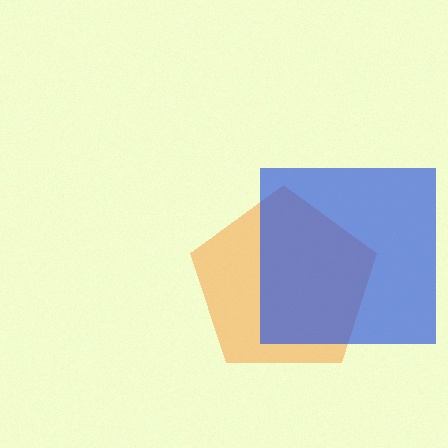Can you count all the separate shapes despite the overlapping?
Yes, there are 2 separate shapes.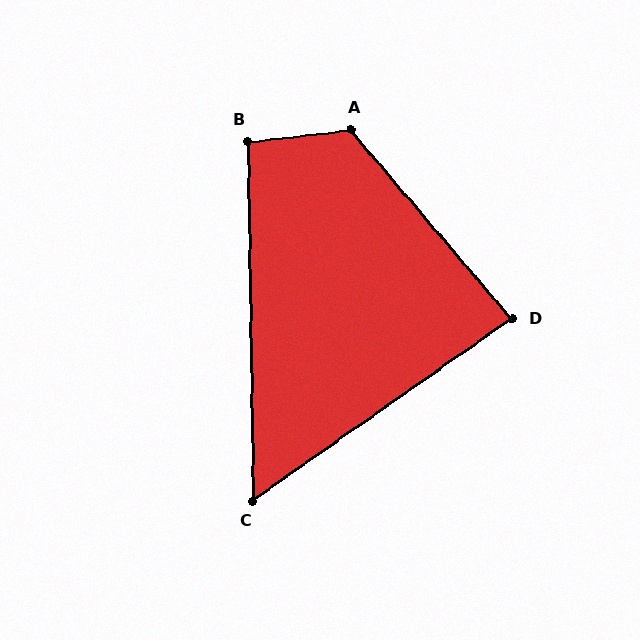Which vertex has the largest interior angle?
A, at approximately 124 degrees.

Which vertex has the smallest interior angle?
C, at approximately 56 degrees.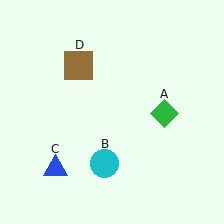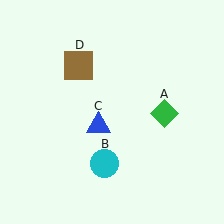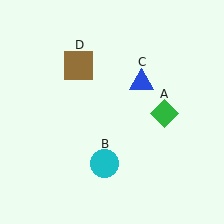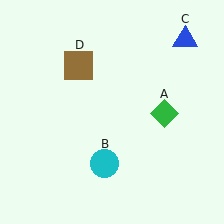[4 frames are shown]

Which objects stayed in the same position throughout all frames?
Green diamond (object A) and cyan circle (object B) and brown square (object D) remained stationary.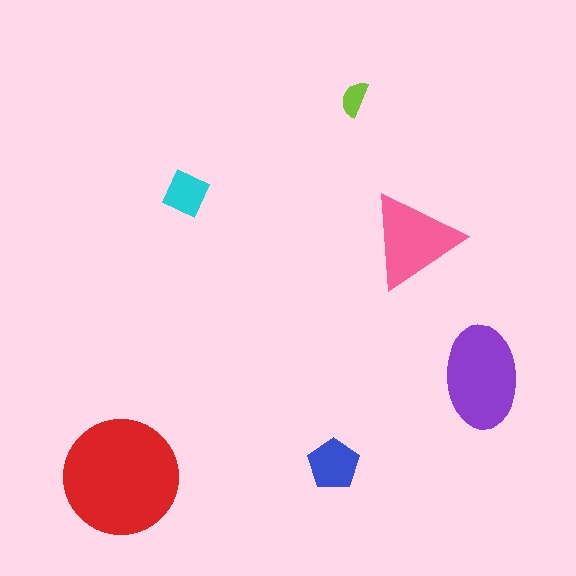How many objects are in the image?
There are 6 objects in the image.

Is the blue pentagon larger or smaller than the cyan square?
Larger.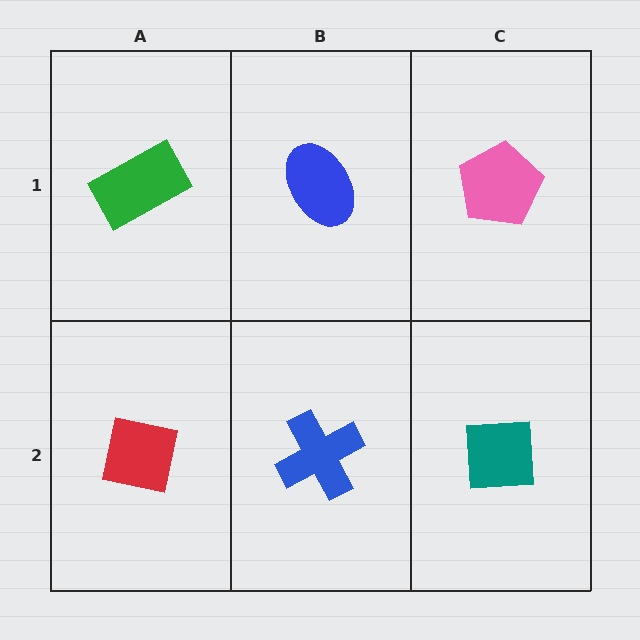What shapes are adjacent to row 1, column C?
A teal square (row 2, column C), a blue ellipse (row 1, column B).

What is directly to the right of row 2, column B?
A teal square.